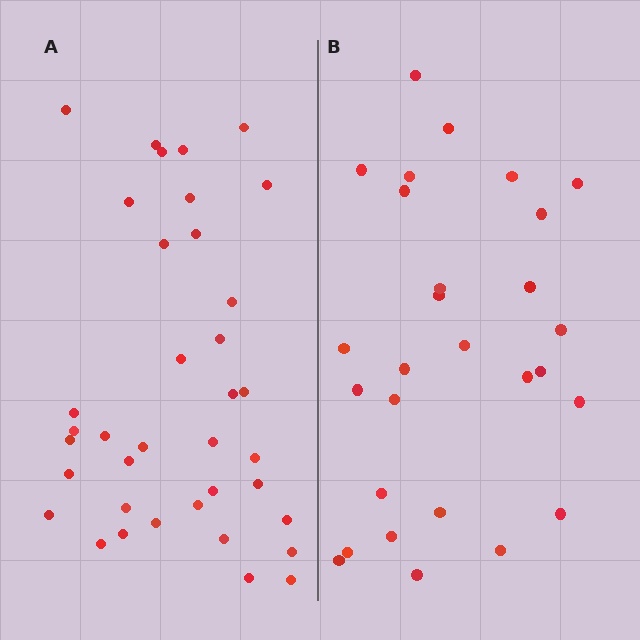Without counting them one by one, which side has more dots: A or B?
Region A (the left region) has more dots.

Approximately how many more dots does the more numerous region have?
Region A has roughly 8 or so more dots than region B.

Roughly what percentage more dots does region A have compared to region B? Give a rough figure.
About 30% more.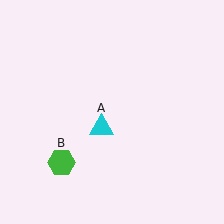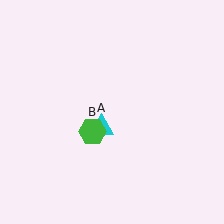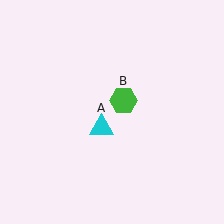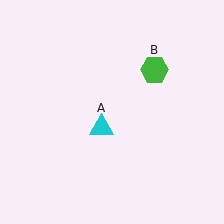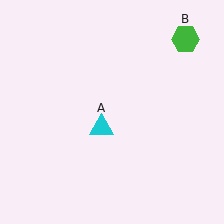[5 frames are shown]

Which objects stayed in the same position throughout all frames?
Cyan triangle (object A) remained stationary.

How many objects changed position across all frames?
1 object changed position: green hexagon (object B).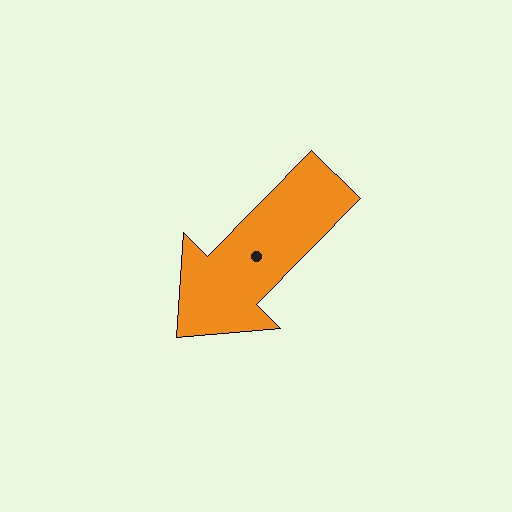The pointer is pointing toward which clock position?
Roughly 7 o'clock.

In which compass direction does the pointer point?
Southwest.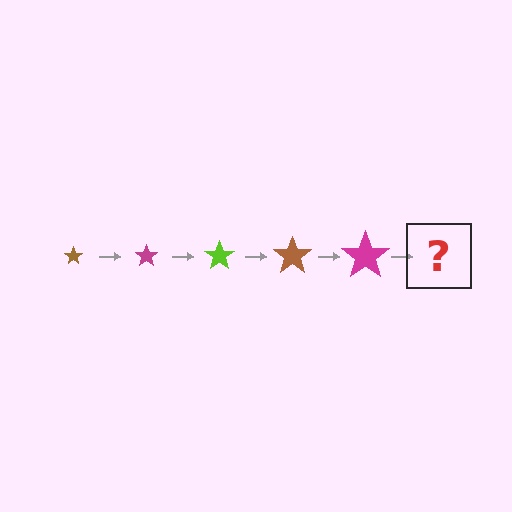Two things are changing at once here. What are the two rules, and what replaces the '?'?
The two rules are that the star grows larger each step and the color cycles through brown, magenta, and lime. The '?' should be a lime star, larger than the previous one.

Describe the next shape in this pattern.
It should be a lime star, larger than the previous one.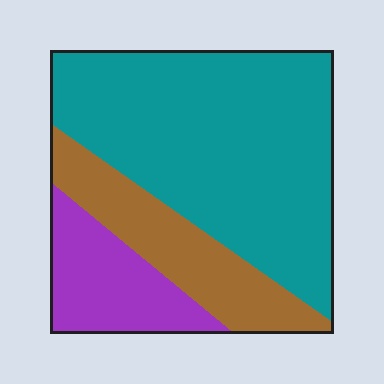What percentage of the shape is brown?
Brown covers 22% of the shape.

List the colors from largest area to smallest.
From largest to smallest: teal, brown, purple.